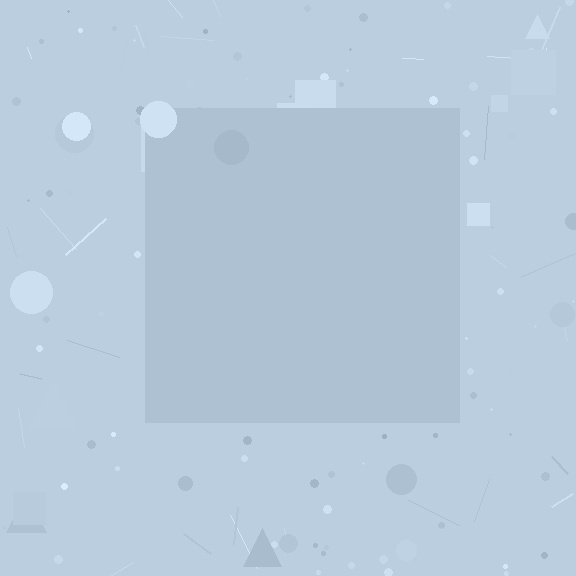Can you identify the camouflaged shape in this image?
The camouflaged shape is a square.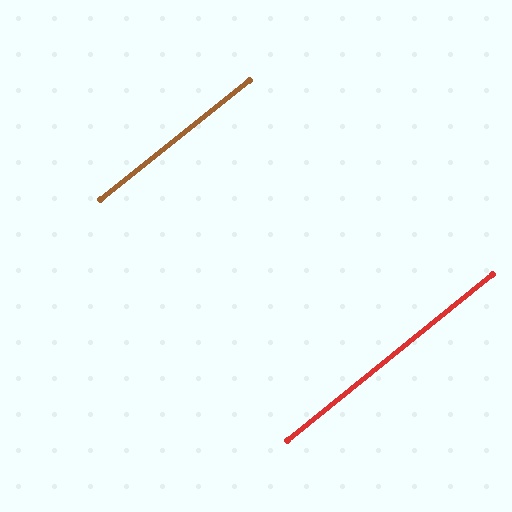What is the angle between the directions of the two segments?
Approximately 0 degrees.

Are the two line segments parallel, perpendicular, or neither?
Parallel — their directions differ by only 0.3°.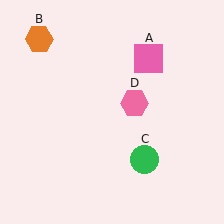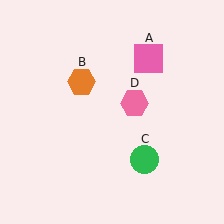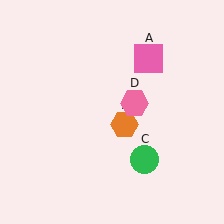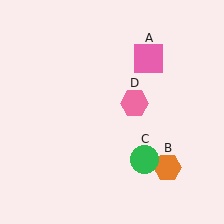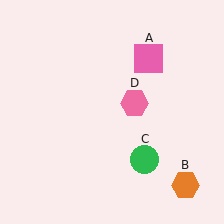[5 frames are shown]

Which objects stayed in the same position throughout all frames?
Pink square (object A) and green circle (object C) and pink hexagon (object D) remained stationary.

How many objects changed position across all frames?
1 object changed position: orange hexagon (object B).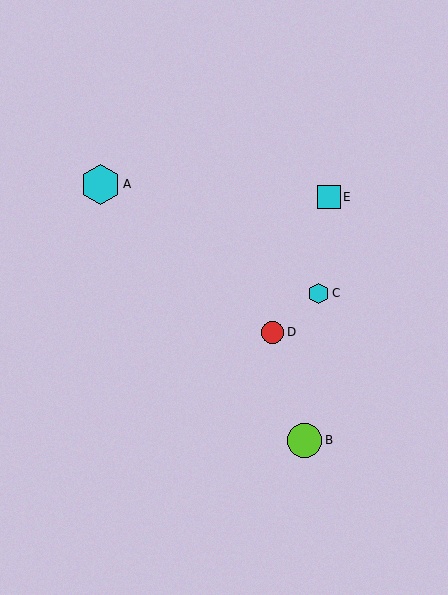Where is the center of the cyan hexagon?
The center of the cyan hexagon is at (100, 184).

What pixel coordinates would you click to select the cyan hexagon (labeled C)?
Click at (318, 293) to select the cyan hexagon C.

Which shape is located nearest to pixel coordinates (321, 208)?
The cyan square (labeled E) at (329, 197) is nearest to that location.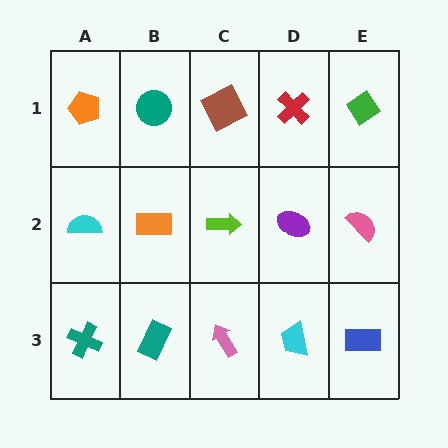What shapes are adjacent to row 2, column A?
An orange pentagon (row 1, column A), a teal cross (row 3, column A), an orange rectangle (row 2, column B).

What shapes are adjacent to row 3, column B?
An orange rectangle (row 2, column B), a teal cross (row 3, column A), a pink arrow (row 3, column C).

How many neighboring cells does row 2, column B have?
4.